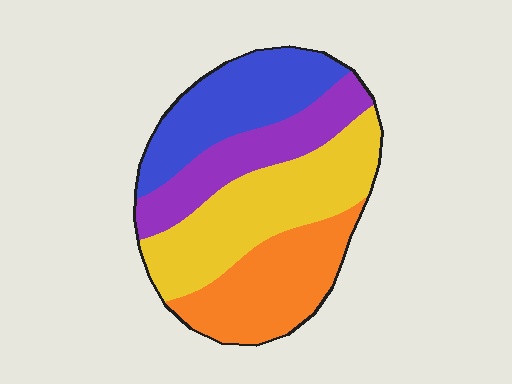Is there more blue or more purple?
Blue.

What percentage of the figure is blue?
Blue takes up less than a quarter of the figure.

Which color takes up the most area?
Yellow, at roughly 30%.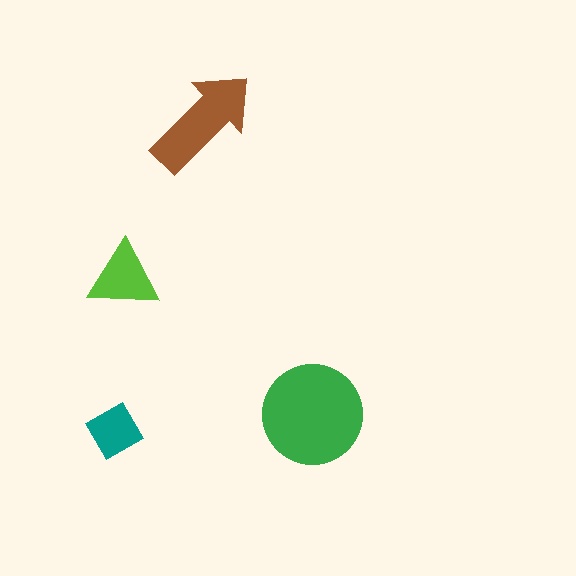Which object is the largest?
The green circle.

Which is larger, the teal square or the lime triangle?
The lime triangle.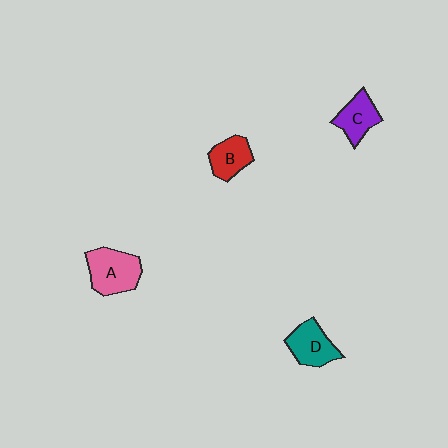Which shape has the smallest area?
Shape B (red).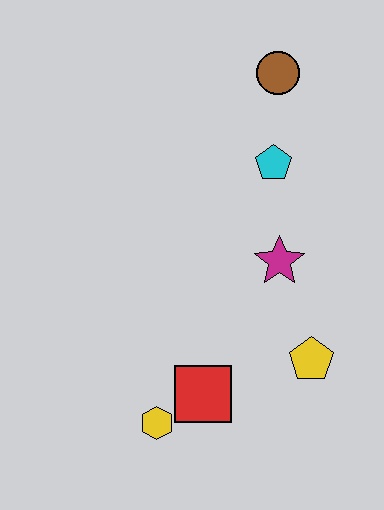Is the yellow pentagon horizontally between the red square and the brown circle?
No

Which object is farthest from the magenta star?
The yellow hexagon is farthest from the magenta star.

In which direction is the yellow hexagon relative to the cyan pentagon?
The yellow hexagon is below the cyan pentagon.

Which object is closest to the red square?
The yellow hexagon is closest to the red square.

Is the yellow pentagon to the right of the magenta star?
Yes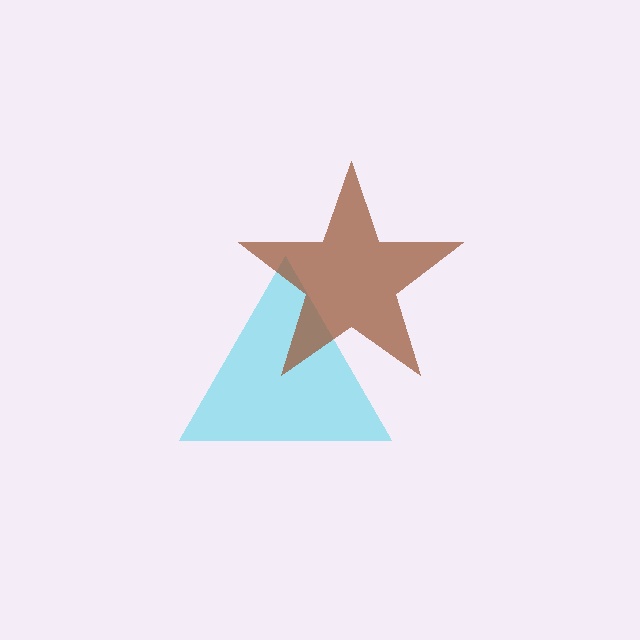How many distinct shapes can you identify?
There are 2 distinct shapes: a cyan triangle, a brown star.